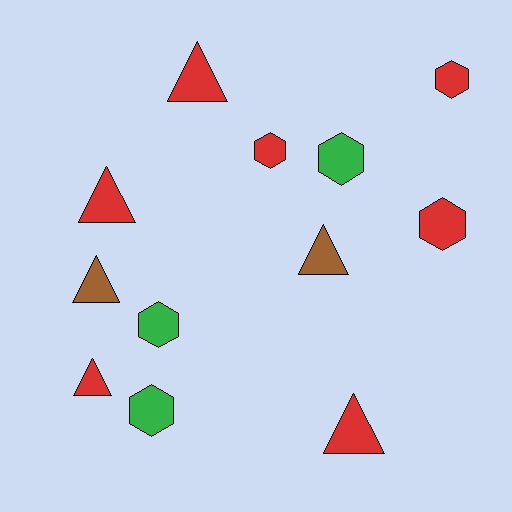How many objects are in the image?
There are 12 objects.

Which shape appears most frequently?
Triangle, with 6 objects.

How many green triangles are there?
There are no green triangles.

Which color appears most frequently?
Red, with 7 objects.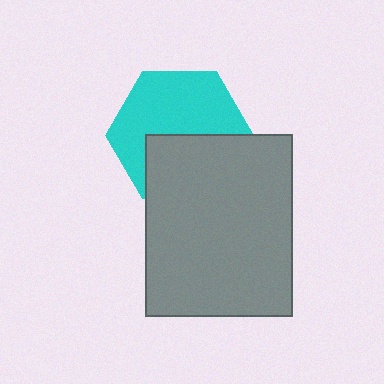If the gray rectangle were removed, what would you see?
You would see the complete cyan hexagon.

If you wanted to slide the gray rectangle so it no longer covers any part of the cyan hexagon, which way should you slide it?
Slide it down — that is the most direct way to separate the two shapes.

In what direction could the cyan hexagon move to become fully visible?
The cyan hexagon could move up. That would shift it out from behind the gray rectangle entirely.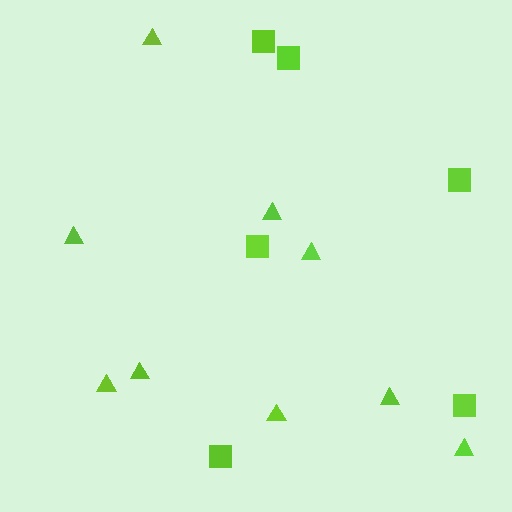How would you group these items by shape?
There are 2 groups: one group of squares (6) and one group of triangles (9).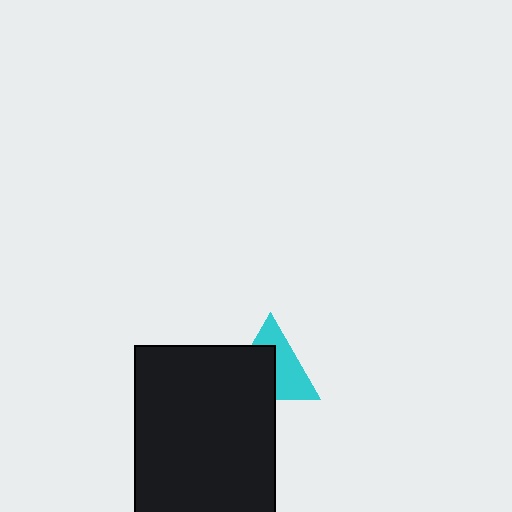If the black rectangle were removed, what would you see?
You would see the complete cyan triangle.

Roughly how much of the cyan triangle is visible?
About half of it is visible (roughly 51%).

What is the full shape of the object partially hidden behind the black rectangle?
The partially hidden object is a cyan triangle.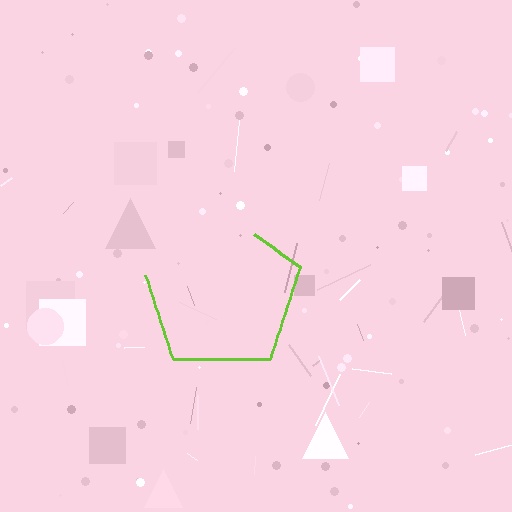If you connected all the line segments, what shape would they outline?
They would outline a pentagon.